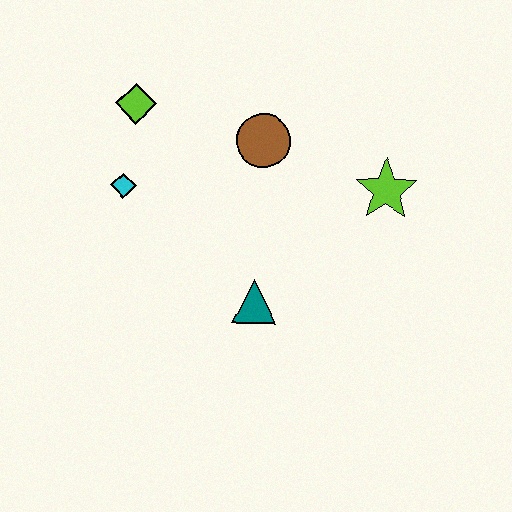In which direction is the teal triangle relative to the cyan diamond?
The teal triangle is to the right of the cyan diamond.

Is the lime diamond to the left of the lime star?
Yes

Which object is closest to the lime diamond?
The cyan diamond is closest to the lime diamond.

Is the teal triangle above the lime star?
No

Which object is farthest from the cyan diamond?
The lime star is farthest from the cyan diamond.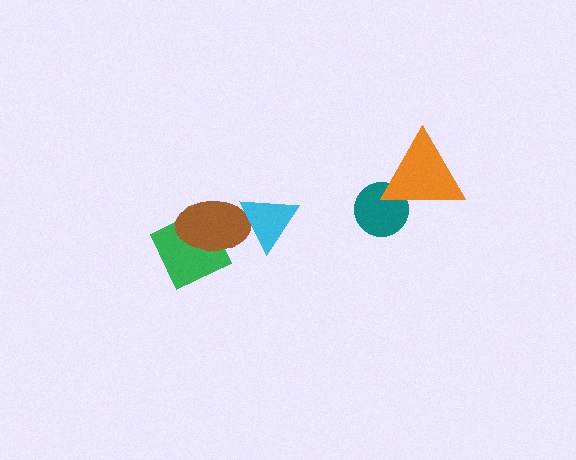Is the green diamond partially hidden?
Yes, it is partially covered by another shape.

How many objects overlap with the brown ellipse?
2 objects overlap with the brown ellipse.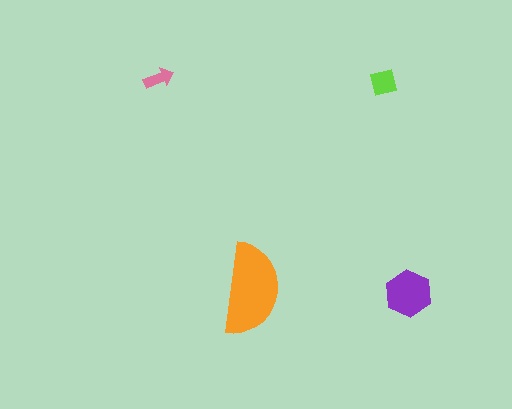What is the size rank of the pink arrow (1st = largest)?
4th.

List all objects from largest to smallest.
The orange semicircle, the purple hexagon, the lime square, the pink arrow.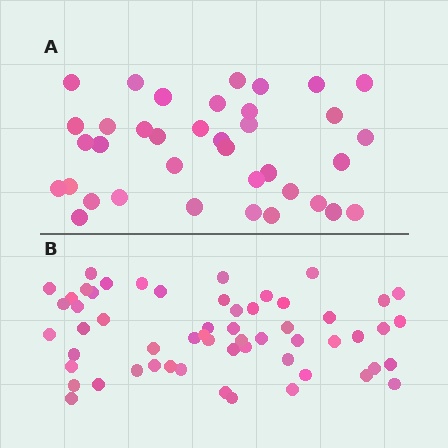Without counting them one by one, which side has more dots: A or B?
Region B (the bottom region) has more dots.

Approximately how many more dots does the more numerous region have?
Region B has approximately 20 more dots than region A.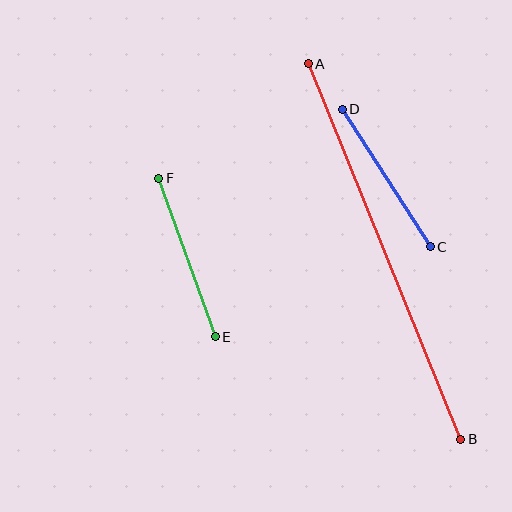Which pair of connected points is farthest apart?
Points A and B are farthest apart.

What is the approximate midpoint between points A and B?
The midpoint is at approximately (384, 252) pixels.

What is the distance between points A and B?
The distance is approximately 405 pixels.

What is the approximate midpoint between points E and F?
The midpoint is at approximately (187, 257) pixels.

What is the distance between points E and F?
The distance is approximately 168 pixels.